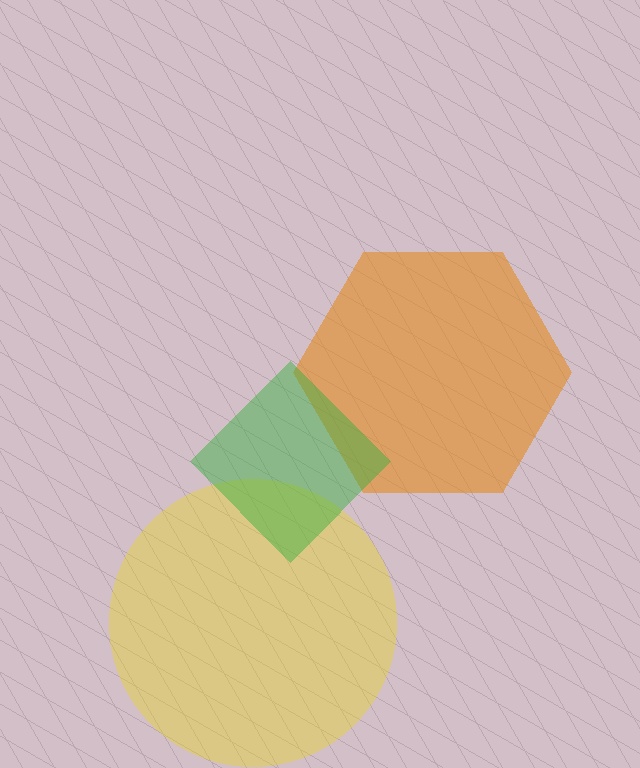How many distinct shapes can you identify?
There are 3 distinct shapes: a yellow circle, an orange hexagon, a green diamond.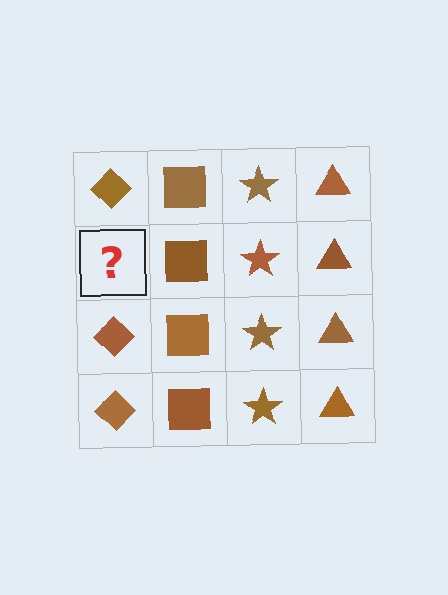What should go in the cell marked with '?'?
The missing cell should contain a brown diamond.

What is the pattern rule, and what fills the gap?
The rule is that each column has a consistent shape. The gap should be filled with a brown diamond.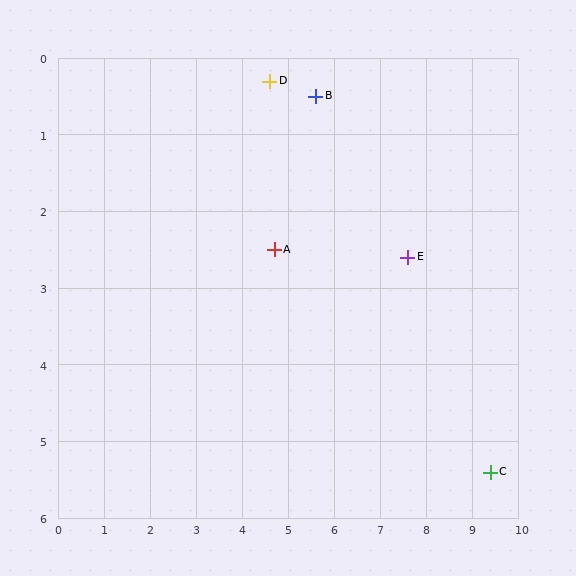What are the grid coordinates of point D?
Point D is at approximately (4.6, 0.3).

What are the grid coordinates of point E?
Point E is at approximately (7.6, 2.6).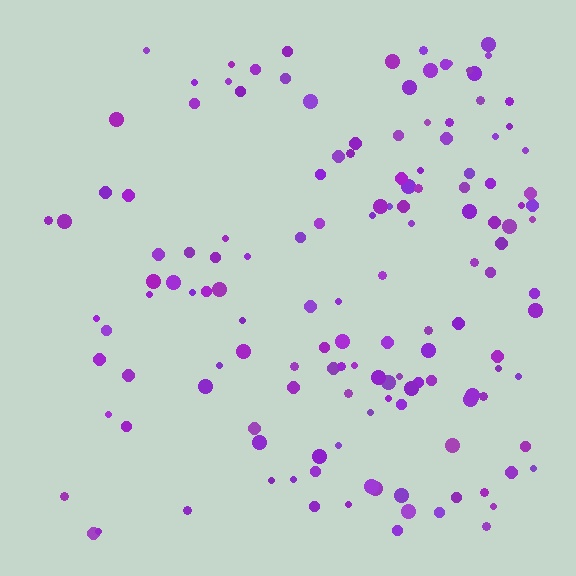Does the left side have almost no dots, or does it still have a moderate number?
Still a moderate number, just noticeably fewer than the right.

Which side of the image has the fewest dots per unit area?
The left.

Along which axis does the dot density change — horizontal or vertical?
Horizontal.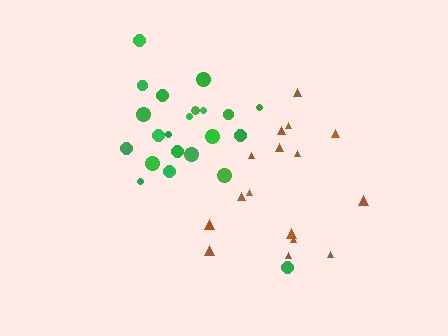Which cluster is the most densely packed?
Green.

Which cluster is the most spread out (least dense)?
Brown.